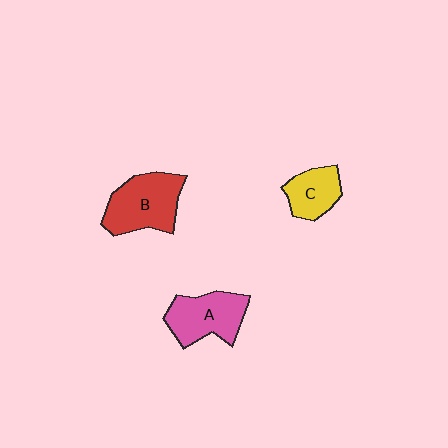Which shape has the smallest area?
Shape C (yellow).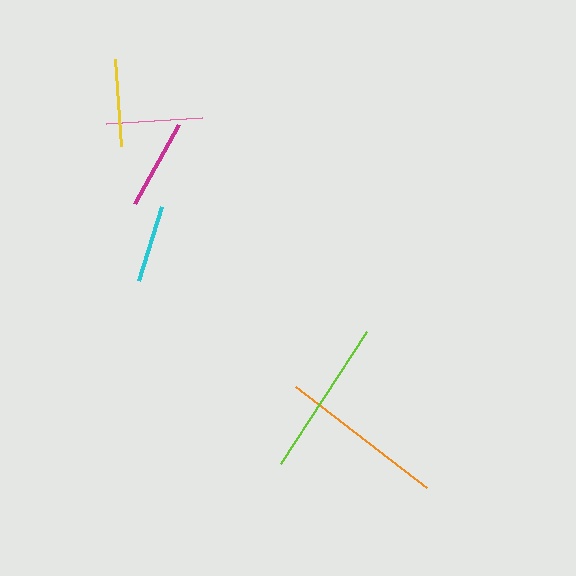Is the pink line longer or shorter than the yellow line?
The pink line is longer than the yellow line.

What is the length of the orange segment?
The orange segment is approximately 166 pixels long.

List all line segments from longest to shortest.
From longest to shortest: orange, lime, pink, magenta, yellow, cyan.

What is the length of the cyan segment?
The cyan segment is approximately 77 pixels long.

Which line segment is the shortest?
The cyan line is the shortest at approximately 77 pixels.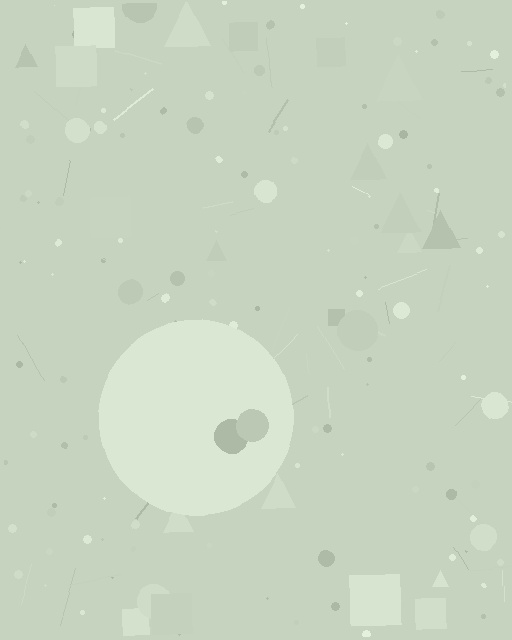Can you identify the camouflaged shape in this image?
The camouflaged shape is a circle.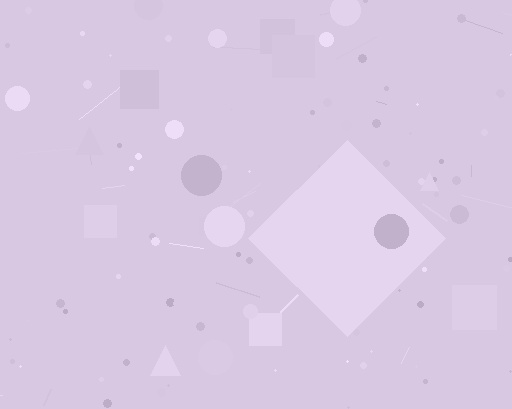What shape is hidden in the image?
A diamond is hidden in the image.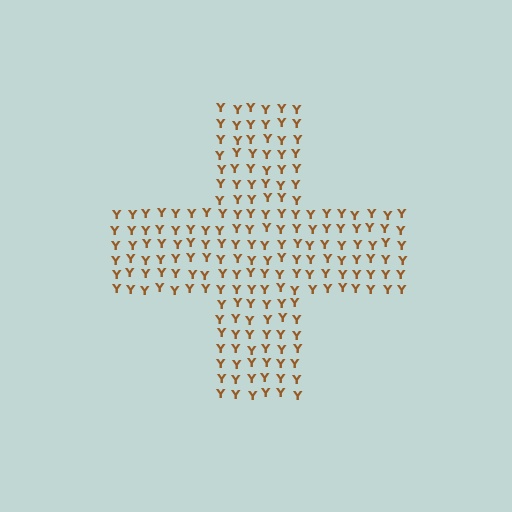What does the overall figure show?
The overall figure shows a cross.